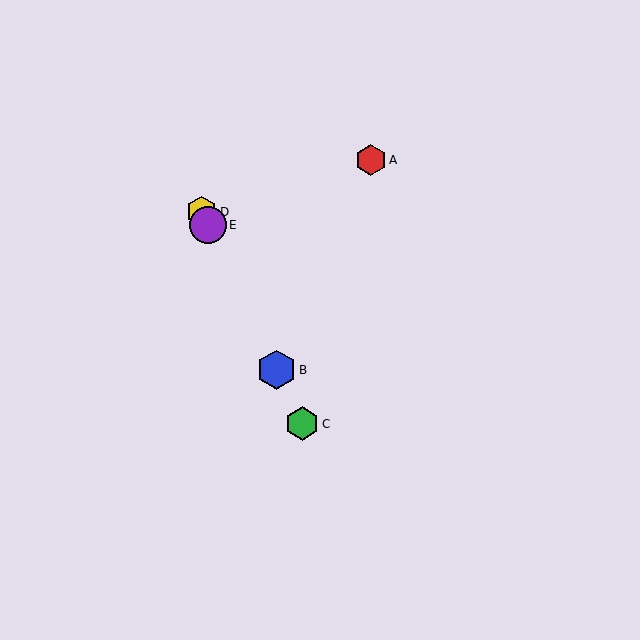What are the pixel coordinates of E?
Object E is at (208, 225).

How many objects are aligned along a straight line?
4 objects (B, C, D, E) are aligned along a straight line.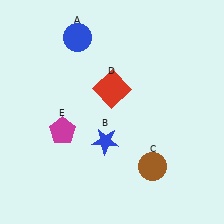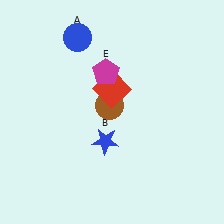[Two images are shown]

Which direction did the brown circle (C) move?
The brown circle (C) moved up.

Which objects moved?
The objects that moved are: the brown circle (C), the magenta pentagon (E).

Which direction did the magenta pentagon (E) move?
The magenta pentagon (E) moved up.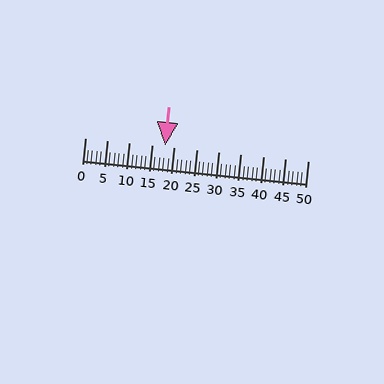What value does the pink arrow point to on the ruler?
The pink arrow points to approximately 18.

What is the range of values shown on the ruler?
The ruler shows values from 0 to 50.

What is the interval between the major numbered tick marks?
The major tick marks are spaced 5 units apart.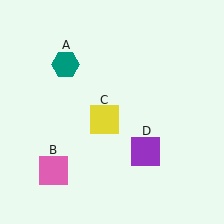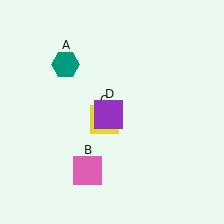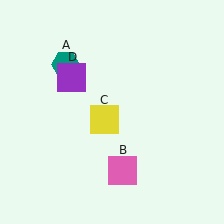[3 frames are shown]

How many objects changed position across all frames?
2 objects changed position: pink square (object B), purple square (object D).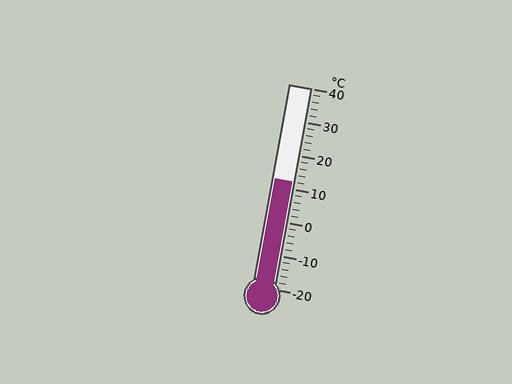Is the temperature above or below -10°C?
The temperature is above -10°C.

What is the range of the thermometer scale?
The thermometer scale ranges from -20°C to 40°C.